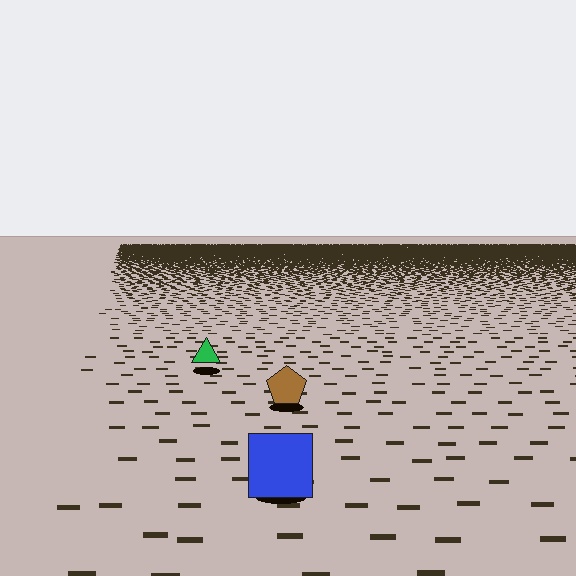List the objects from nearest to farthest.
From nearest to farthest: the blue square, the brown pentagon, the green triangle.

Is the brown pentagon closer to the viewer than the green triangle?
Yes. The brown pentagon is closer — you can tell from the texture gradient: the ground texture is coarser near it.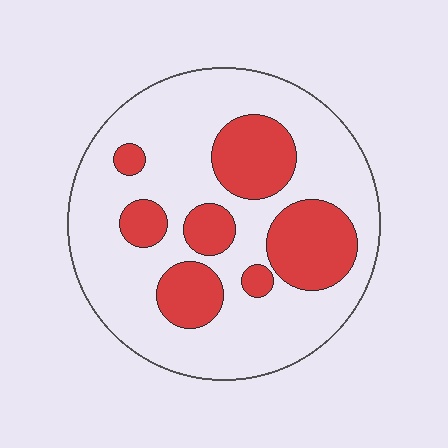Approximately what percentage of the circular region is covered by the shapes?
Approximately 30%.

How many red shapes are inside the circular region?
7.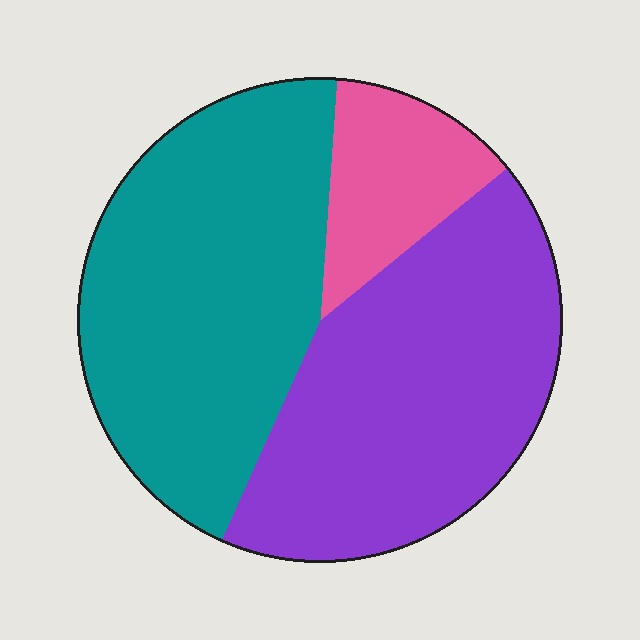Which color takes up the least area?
Pink, at roughly 15%.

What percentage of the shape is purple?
Purple covers around 40% of the shape.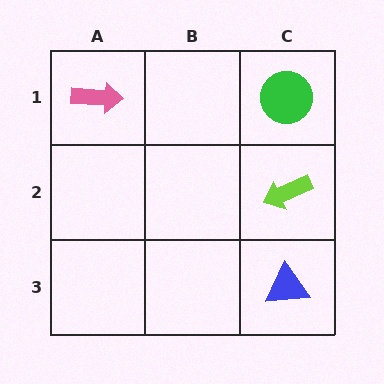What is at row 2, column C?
A lime arrow.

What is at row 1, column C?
A green circle.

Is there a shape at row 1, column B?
No, that cell is empty.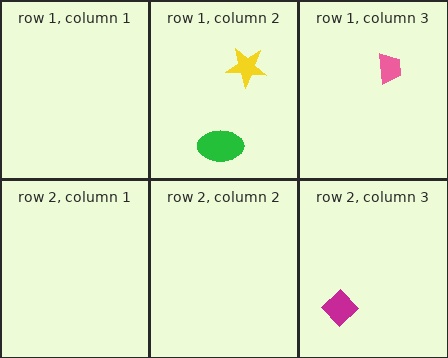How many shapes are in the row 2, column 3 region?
1.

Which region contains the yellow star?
The row 1, column 2 region.